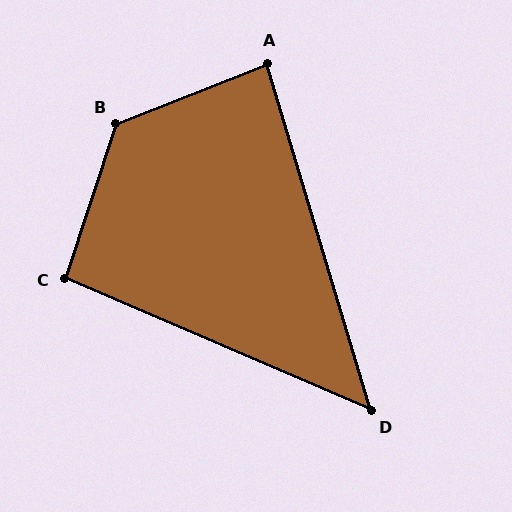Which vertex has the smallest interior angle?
D, at approximately 50 degrees.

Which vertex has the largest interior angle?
B, at approximately 130 degrees.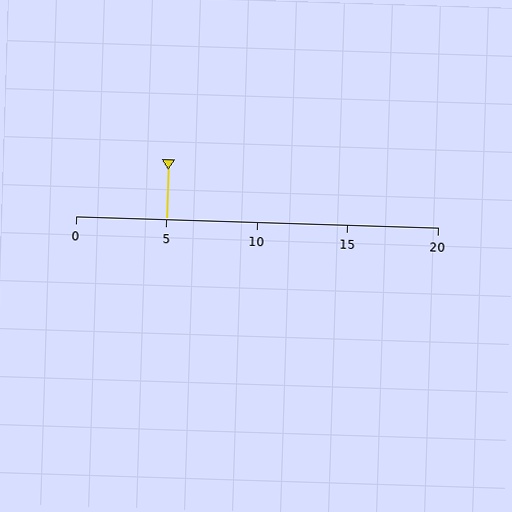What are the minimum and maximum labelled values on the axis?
The axis runs from 0 to 20.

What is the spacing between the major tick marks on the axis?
The major ticks are spaced 5 apart.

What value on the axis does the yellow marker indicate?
The marker indicates approximately 5.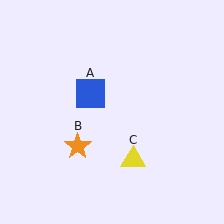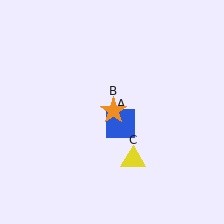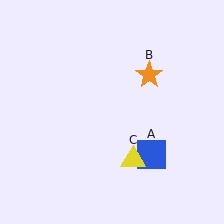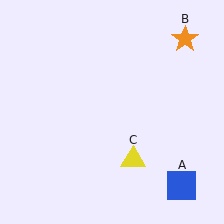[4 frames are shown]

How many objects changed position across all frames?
2 objects changed position: blue square (object A), orange star (object B).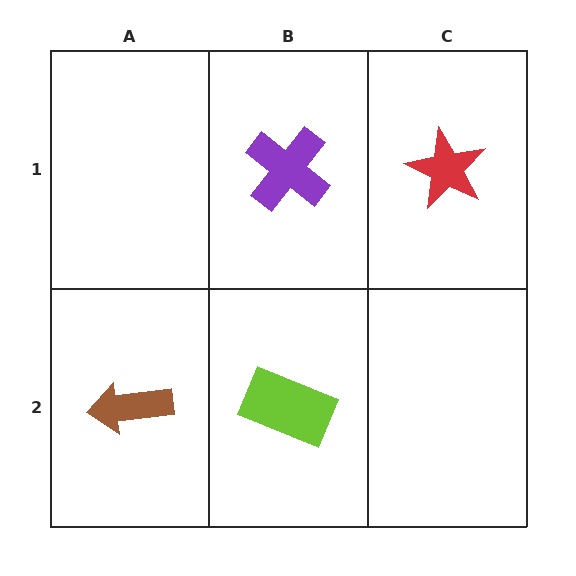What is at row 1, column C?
A red star.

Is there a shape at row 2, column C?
No, that cell is empty.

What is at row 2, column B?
A lime rectangle.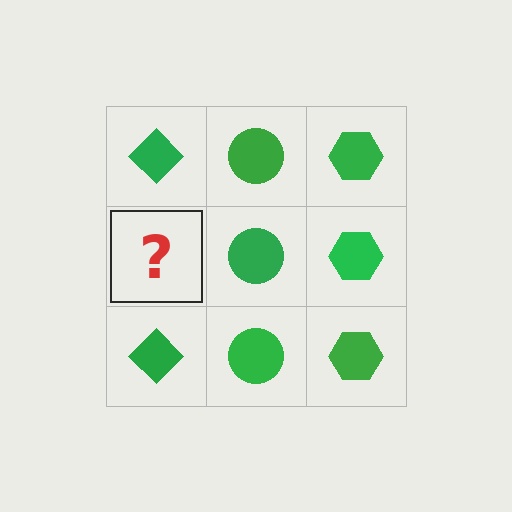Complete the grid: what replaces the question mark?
The question mark should be replaced with a green diamond.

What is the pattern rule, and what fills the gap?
The rule is that each column has a consistent shape. The gap should be filled with a green diamond.